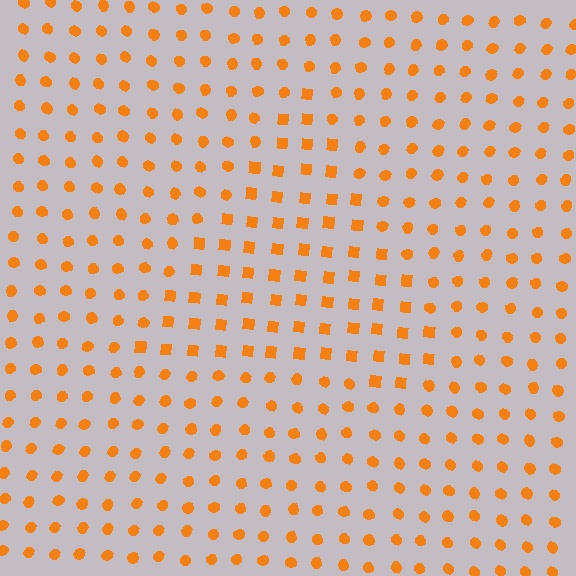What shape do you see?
I see a triangle.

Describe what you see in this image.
The image is filled with small orange elements arranged in a uniform grid. A triangle-shaped region contains squares, while the surrounding area contains circles. The boundary is defined purely by the change in element shape.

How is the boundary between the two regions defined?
The boundary is defined by a change in element shape: squares inside vs. circles outside. All elements share the same color and spacing.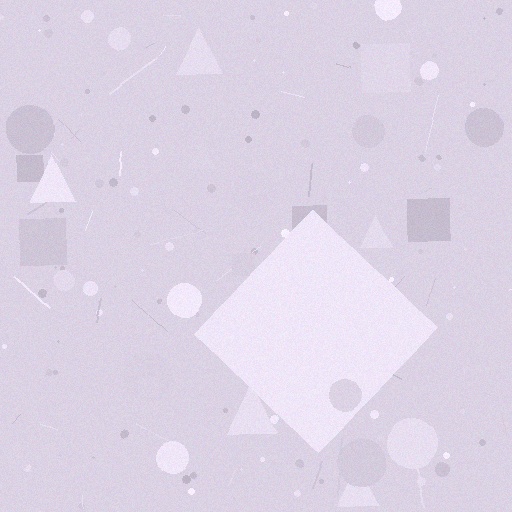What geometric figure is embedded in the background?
A diamond is embedded in the background.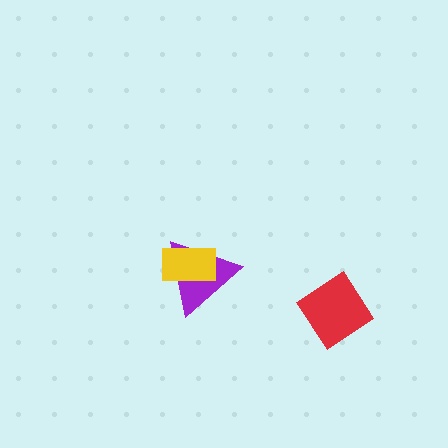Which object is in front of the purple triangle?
The yellow rectangle is in front of the purple triangle.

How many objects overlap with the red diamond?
0 objects overlap with the red diamond.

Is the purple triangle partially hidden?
Yes, it is partially covered by another shape.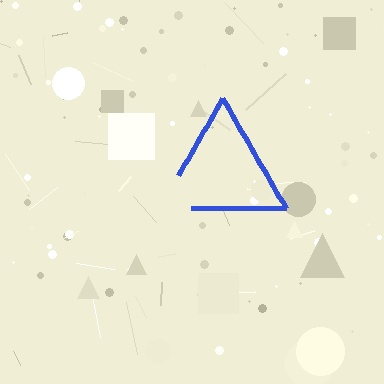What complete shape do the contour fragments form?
The contour fragments form a triangle.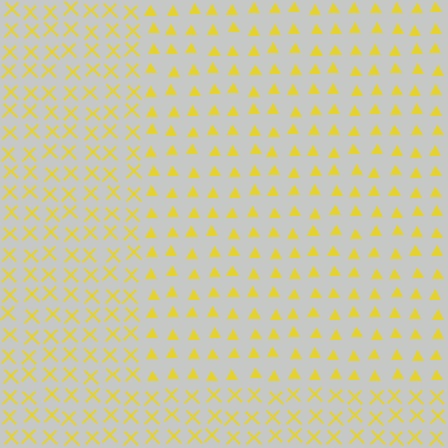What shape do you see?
I see a rectangle.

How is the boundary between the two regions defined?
The boundary is defined by a change in element shape: triangles inside vs. X marks outside. All elements share the same color and spacing.